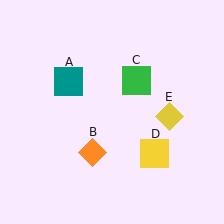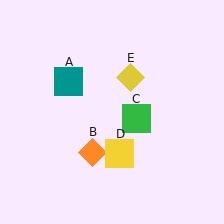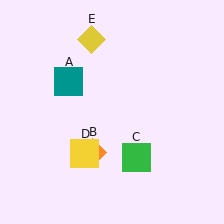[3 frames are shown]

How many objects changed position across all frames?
3 objects changed position: green square (object C), yellow square (object D), yellow diamond (object E).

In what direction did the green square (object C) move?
The green square (object C) moved down.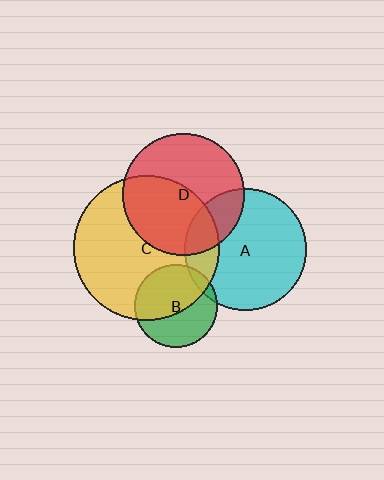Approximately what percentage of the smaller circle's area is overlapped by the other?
Approximately 20%.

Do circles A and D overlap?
Yes.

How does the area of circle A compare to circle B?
Approximately 2.2 times.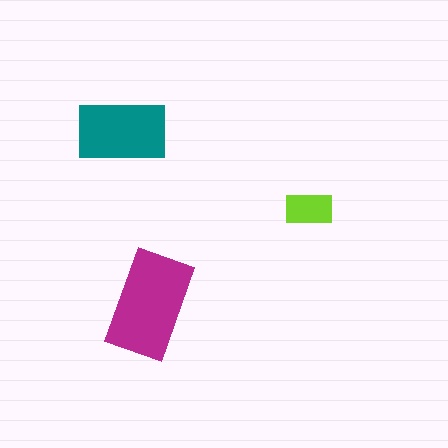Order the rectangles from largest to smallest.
the magenta one, the teal one, the lime one.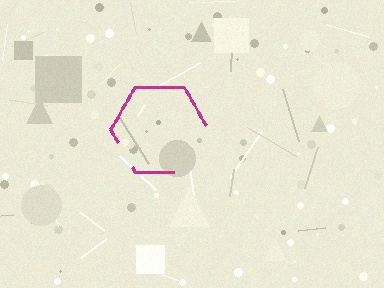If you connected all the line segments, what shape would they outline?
They would outline a hexagon.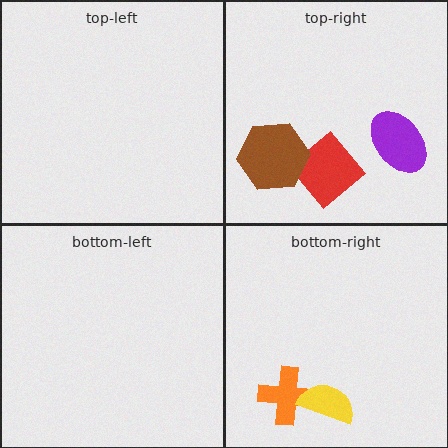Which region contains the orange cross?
The bottom-right region.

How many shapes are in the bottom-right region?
2.